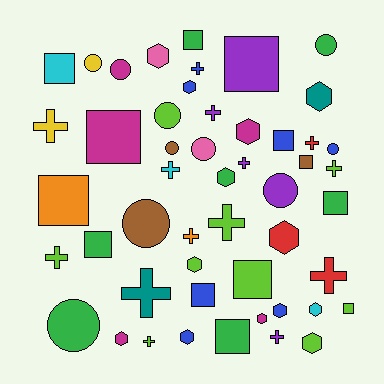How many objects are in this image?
There are 50 objects.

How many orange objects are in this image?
There are 2 orange objects.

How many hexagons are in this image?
There are 13 hexagons.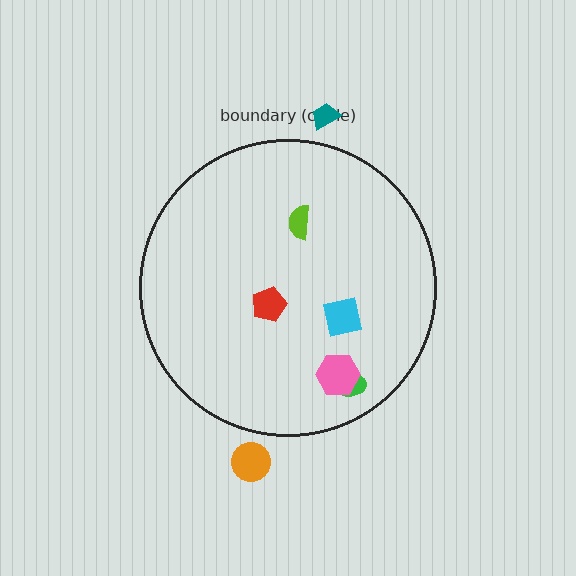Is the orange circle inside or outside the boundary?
Outside.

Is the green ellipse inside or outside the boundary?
Inside.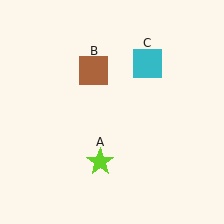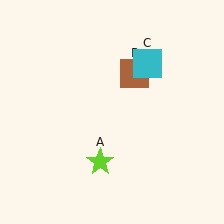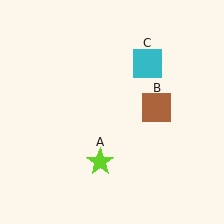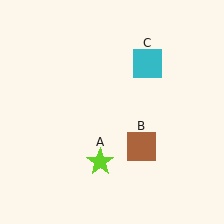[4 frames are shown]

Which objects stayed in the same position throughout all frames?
Lime star (object A) and cyan square (object C) remained stationary.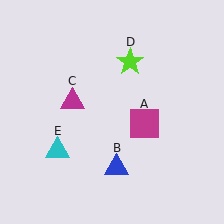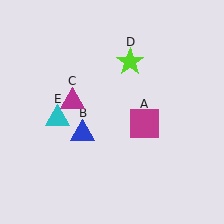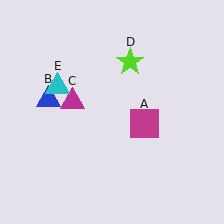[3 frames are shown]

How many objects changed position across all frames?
2 objects changed position: blue triangle (object B), cyan triangle (object E).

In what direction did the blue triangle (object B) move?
The blue triangle (object B) moved up and to the left.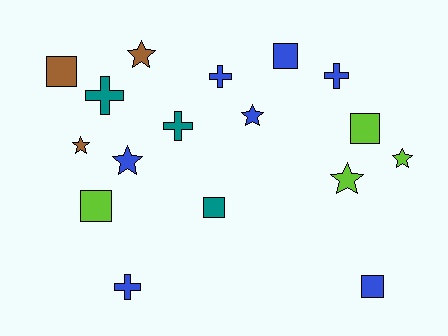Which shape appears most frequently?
Square, with 6 objects.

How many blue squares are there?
There are 2 blue squares.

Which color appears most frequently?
Blue, with 7 objects.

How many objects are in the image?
There are 17 objects.